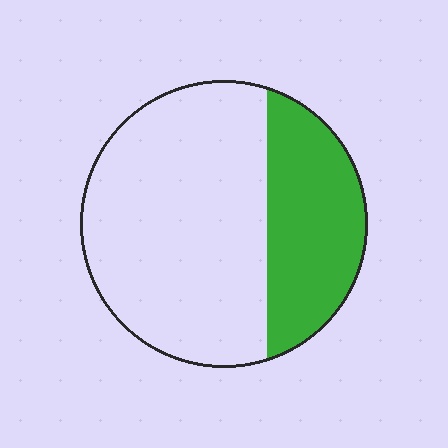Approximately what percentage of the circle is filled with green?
Approximately 30%.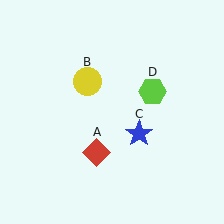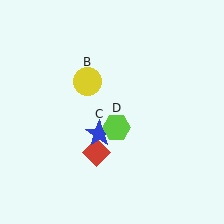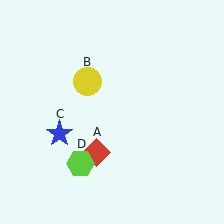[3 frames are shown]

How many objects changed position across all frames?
2 objects changed position: blue star (object C), lime hexagon (object D).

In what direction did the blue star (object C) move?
The blue star (object C) moved left.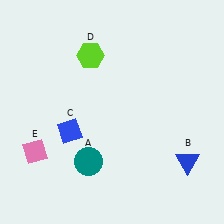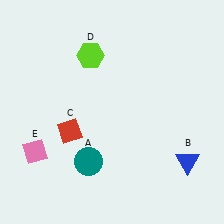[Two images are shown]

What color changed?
The diamond (C) changed from blue in Image 1 to red in Image 2.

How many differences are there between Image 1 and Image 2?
There is 1 difference between the two images.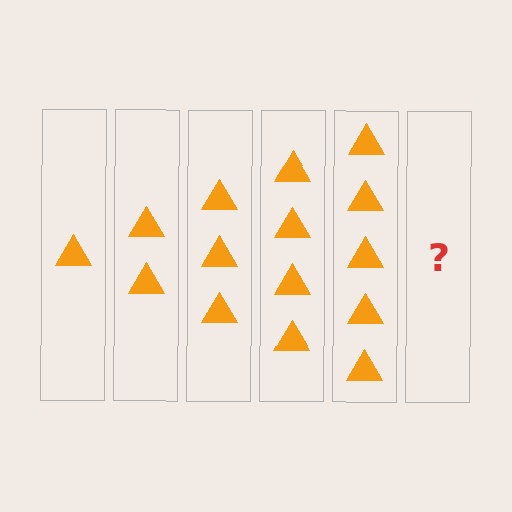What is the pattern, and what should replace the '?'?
The pattern is that each step adds one more triangle. The '?' should be 6 triangles.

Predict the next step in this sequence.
The next step is 6 triangles.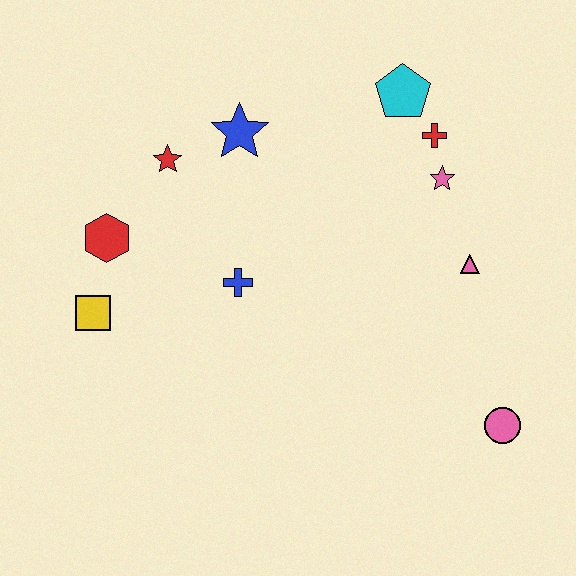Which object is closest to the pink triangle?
The pink star is closest to the pink triangle.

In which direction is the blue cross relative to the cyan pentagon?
The blue cross is below the cyan pentagon.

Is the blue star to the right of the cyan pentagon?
No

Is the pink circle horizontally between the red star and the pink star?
No